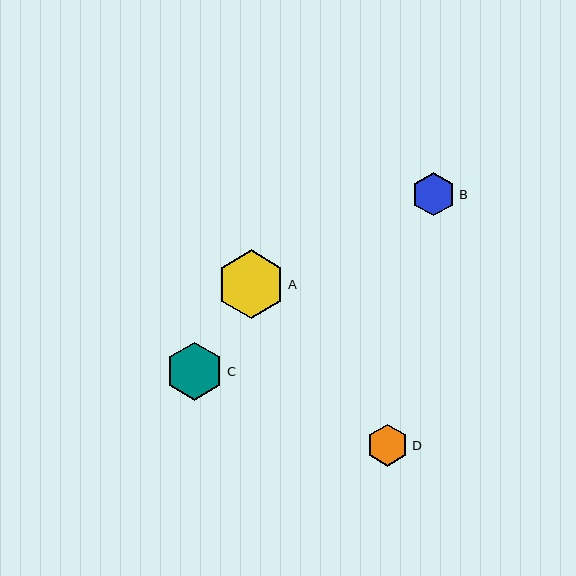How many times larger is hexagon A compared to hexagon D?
Hexagon A is approximately 1.6 times the size of hexagon D.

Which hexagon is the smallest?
Hexagon D is the smallest with a size of approximately 42 pixels.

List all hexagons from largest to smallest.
From largest to smallest: A, C, B, D.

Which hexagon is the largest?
Hexagon A is the largest with a size of approximately 68 pixels.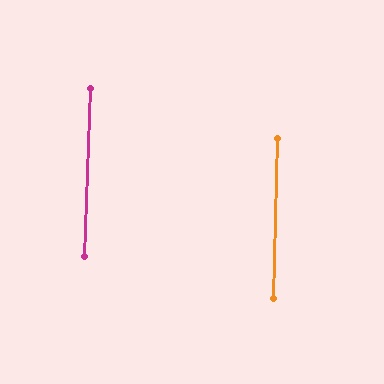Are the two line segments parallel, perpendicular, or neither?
Parallel — their directions differ by only 0.5°.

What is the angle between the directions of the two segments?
Approximately 1 degree.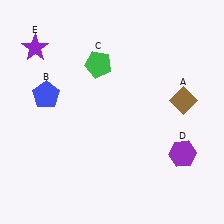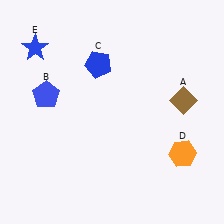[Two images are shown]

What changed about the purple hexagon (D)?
In Image 1, D is purple. In Image 2, it changed to orange.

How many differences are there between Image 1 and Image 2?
There are 3 differences between the two images.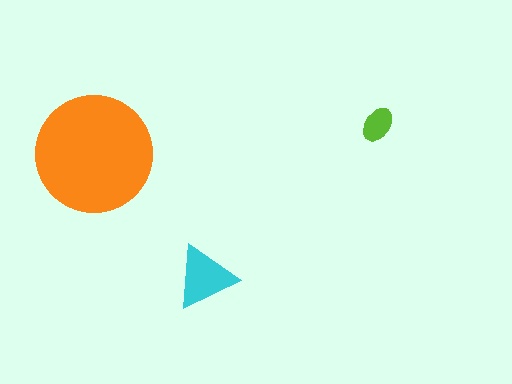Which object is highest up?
The lime ellipse is topmost.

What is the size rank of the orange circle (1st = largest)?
1st.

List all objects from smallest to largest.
The lime ellipse, the cyan triangle, the orange circle.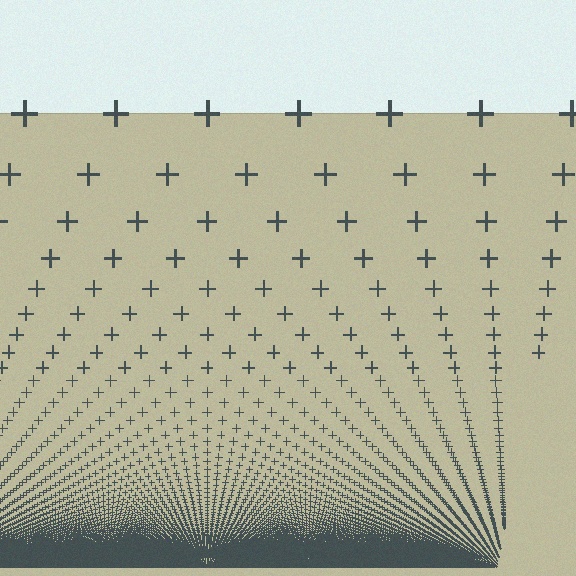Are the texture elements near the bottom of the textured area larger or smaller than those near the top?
Smaller. The gradient is inverted — elements near the bottom are smaller and denser.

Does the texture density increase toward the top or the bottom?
Density increases toward the bottom.